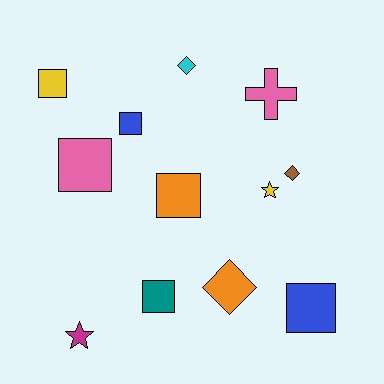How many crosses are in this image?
There is 1 cross.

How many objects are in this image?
There are 12 objects.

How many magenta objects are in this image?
There is 1 magenta object.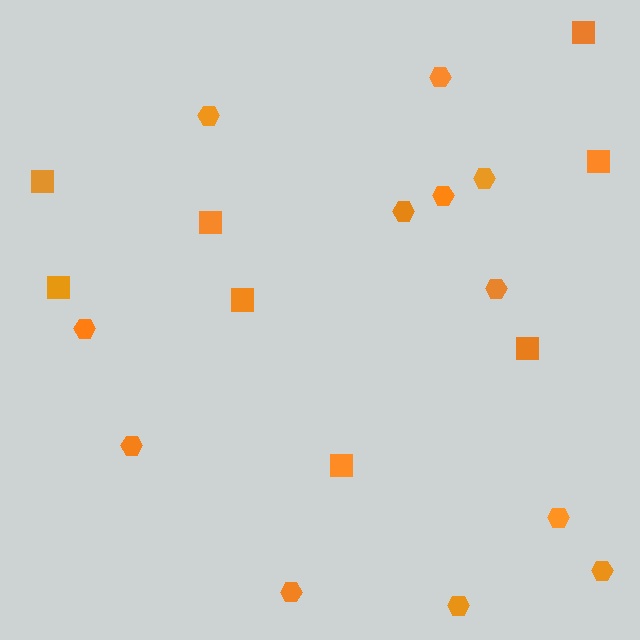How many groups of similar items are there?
There are 2 groups: one group of hexagons (12) and one group of squares (8).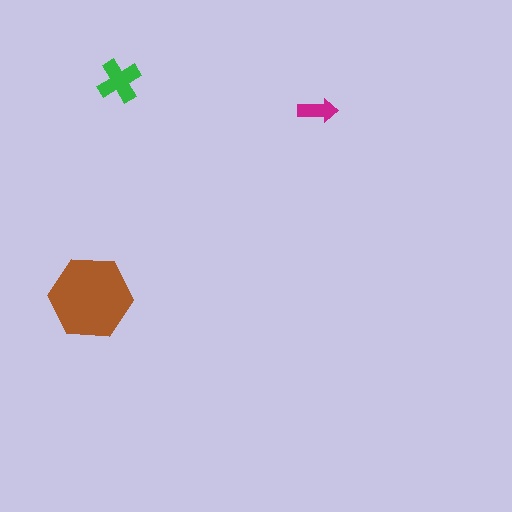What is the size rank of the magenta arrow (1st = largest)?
3rd.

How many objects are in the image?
There are 3 objects in the image.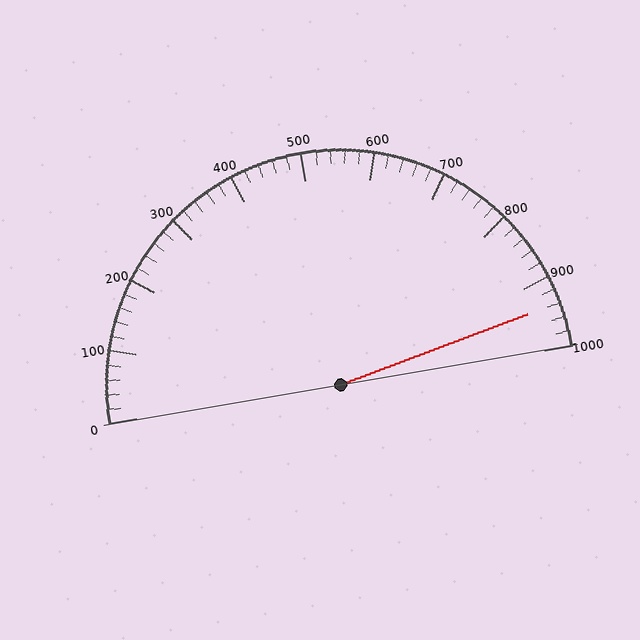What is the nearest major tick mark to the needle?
The nearest major tick mark is 900.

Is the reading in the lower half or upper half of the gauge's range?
The reading is in the upper half of the range (0 to 1000).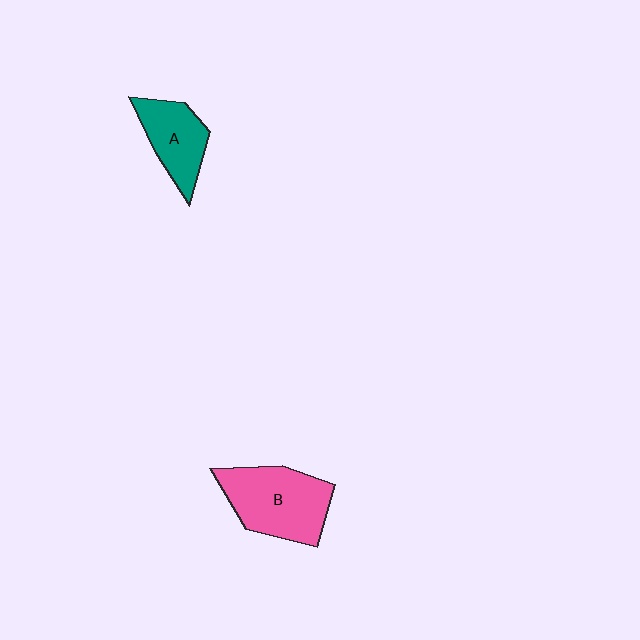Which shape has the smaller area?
Shape A (teal).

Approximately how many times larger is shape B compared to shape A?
Approximately 1.5 times.